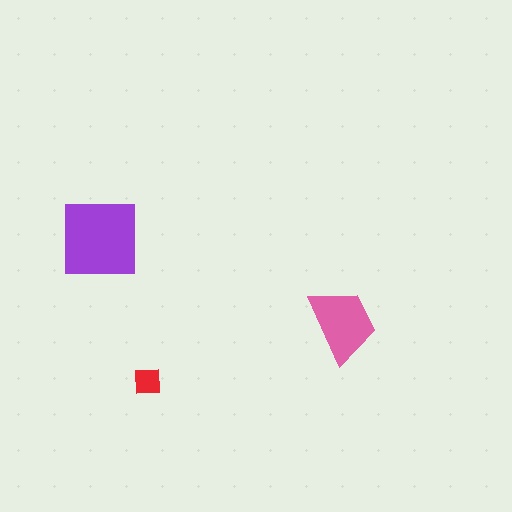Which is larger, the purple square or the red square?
The purple square.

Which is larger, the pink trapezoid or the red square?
The pink trapezoid.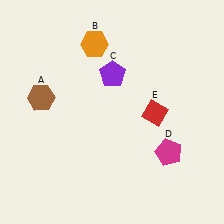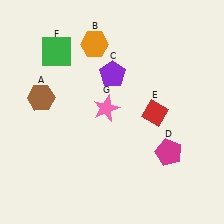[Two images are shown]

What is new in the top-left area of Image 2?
A pink star (G) was added in the top-left area of Image 2.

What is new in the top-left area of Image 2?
A green square (F) was added in the top-left area of Image 2.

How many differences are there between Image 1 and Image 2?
There are 2 differences between the two images.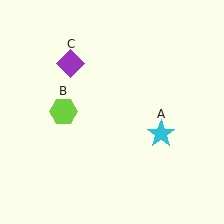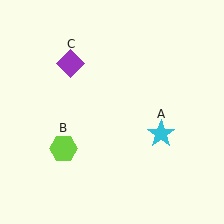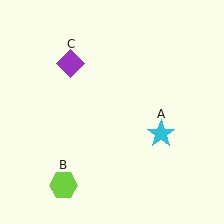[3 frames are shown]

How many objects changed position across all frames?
1 object changed position: lime hexagon (object B).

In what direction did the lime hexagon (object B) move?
The lime hexagon (object B) moved down.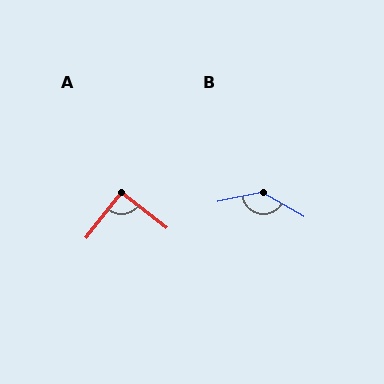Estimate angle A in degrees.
Approximately 90 degrees.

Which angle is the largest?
B, at approximately 138 degrees.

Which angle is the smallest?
A, at approximately 90 degrees.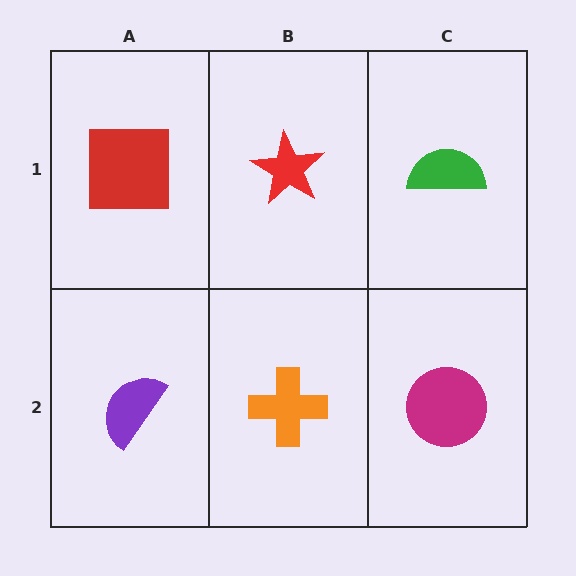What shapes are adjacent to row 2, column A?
A red square (row 1, column A), an orange cross (row 2, column B).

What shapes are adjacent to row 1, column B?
An orange cross (row 2, column B), a red square (row 1, column A), a green semicircle (row 1, column C).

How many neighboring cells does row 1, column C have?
2.